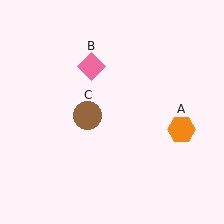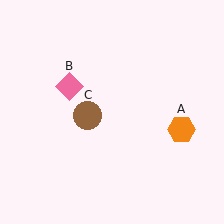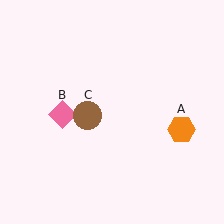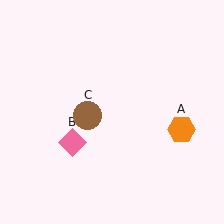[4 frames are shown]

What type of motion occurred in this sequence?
The pink diamond (object B) rotated counterclockwise around the center of the scene.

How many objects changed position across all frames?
1 object changed position: pink diamond (object B).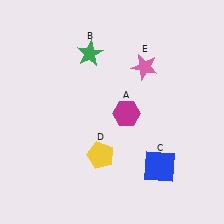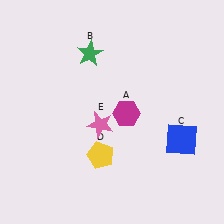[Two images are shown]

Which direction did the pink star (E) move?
The pink star (E) moved down.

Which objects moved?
The objects that moved are: the blue square (C), the pink star (E).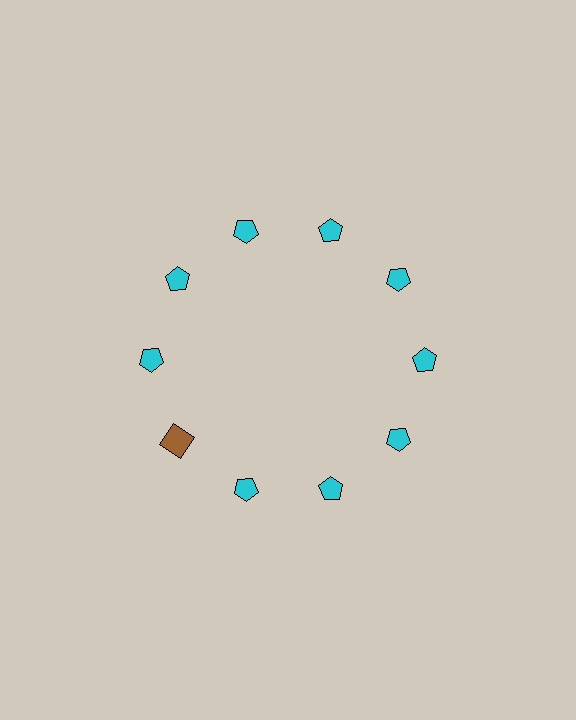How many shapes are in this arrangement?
There are 10 shapes arranged in a ring pattern.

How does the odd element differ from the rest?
It differs in both color (brown instead of cyan) and shape (square instead of pentagon).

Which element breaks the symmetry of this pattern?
The brown square at roughly the 8 o'clock position breaks the symmetry. All other shapes are cyan pentagons.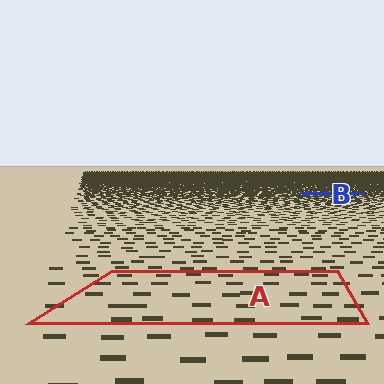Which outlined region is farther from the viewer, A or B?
Region B is farther from the viewer — the texture elements inside it appear smaller and more densely packed.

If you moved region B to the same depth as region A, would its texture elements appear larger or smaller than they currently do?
They would appear larger. At a closer depth, the same texture elements are projected at a bigger on-screen size.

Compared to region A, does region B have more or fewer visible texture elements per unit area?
Region B has more texture elements per unit area — they are packed more densely because it is farther away.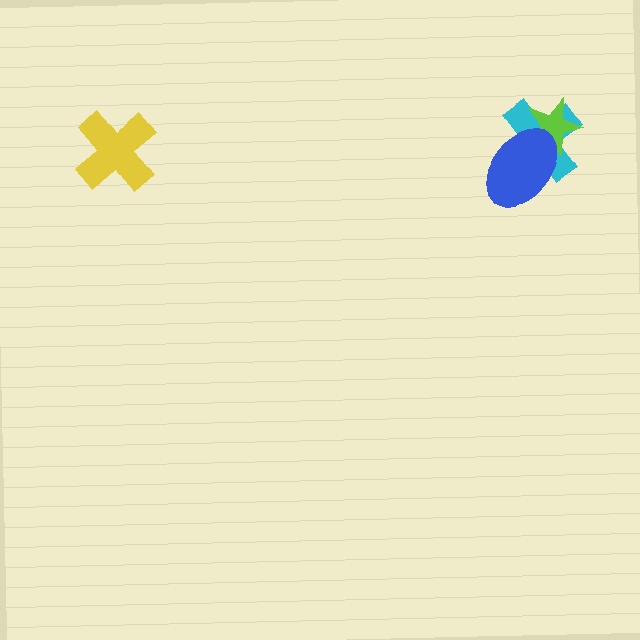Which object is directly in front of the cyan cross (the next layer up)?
The lime star is directly in front of the cyan cross.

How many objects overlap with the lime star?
2 objects overlap with the lime star.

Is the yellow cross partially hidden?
No, no other shape covers it.